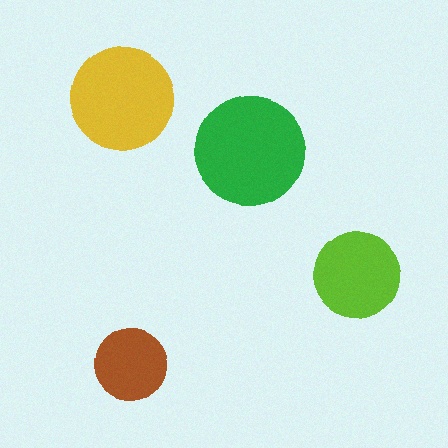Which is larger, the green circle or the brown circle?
The green one.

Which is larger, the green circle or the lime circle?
The green one.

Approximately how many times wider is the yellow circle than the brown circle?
About 1.5 times wider.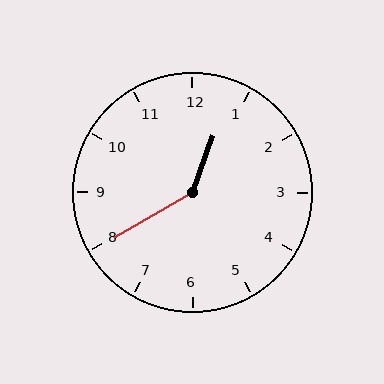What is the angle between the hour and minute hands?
Approximately 140 degrees.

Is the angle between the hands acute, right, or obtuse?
It is obtuse.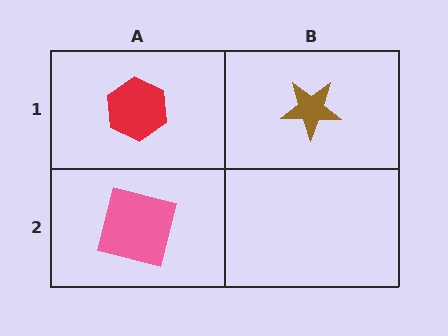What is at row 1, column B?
A brown star.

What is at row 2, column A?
A pink square.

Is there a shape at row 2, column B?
No, that cell is empty.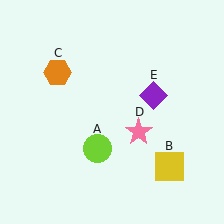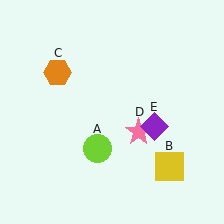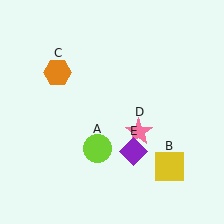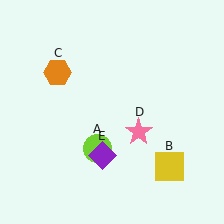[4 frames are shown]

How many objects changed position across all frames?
1 object changed position: purple diamond (object E).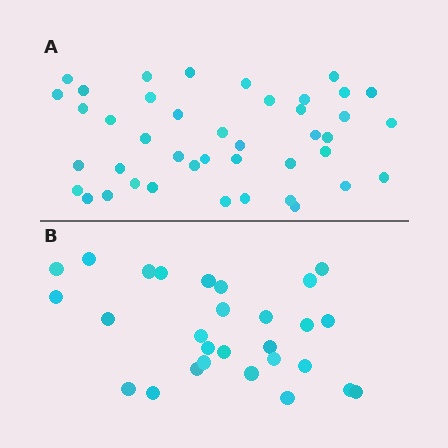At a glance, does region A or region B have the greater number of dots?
Region A (the top region) has more dots.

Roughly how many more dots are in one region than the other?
Region A has approximately 15 more dots than region B.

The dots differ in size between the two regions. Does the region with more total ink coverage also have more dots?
No. Region B has more total ink coverage because its dots are larger, but region A actually contains more individual dots. Total area can be misleading — the number of items is what matters here.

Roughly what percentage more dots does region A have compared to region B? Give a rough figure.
About 50% more.